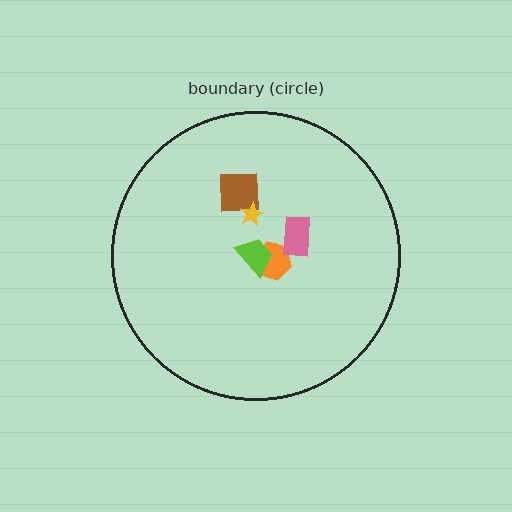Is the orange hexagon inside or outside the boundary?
Inside.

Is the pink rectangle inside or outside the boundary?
Inside.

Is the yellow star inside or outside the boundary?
Inside.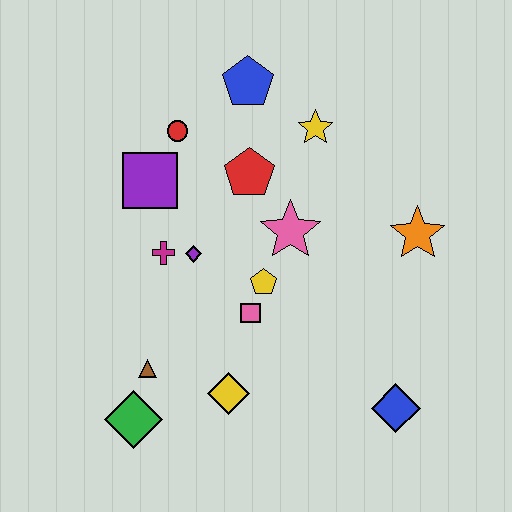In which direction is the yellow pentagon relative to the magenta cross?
The yellow pentagon is to the right of the magenta cross.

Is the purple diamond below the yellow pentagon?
No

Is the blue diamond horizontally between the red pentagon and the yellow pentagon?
No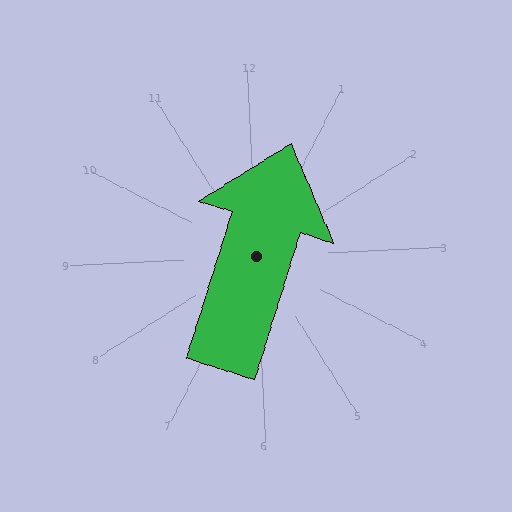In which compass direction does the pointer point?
North.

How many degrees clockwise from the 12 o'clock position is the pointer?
Approximately 20 degrees.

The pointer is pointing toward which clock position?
Roughly 1 o'clock.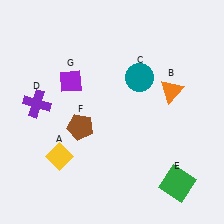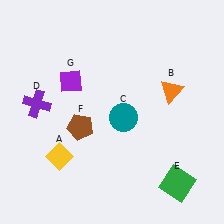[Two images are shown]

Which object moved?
The teal circle (C) moved down.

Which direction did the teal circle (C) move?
The teal circle (C) moved down.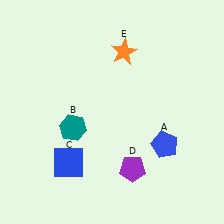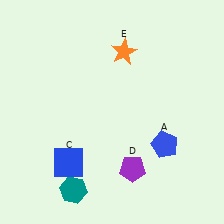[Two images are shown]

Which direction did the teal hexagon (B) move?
The teal hexagon (B) moved down.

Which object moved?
The teal hexagon (B) moved down.